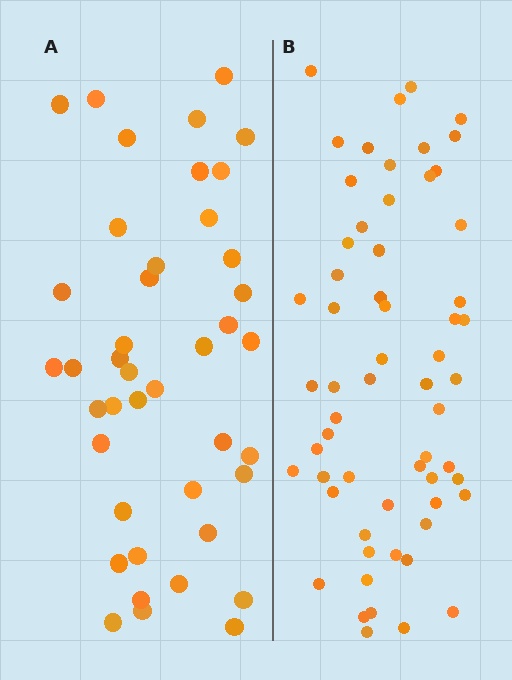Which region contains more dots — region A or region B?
Region B (the right region) has more dots.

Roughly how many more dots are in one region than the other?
Region B has approximately 20 more dots than region A.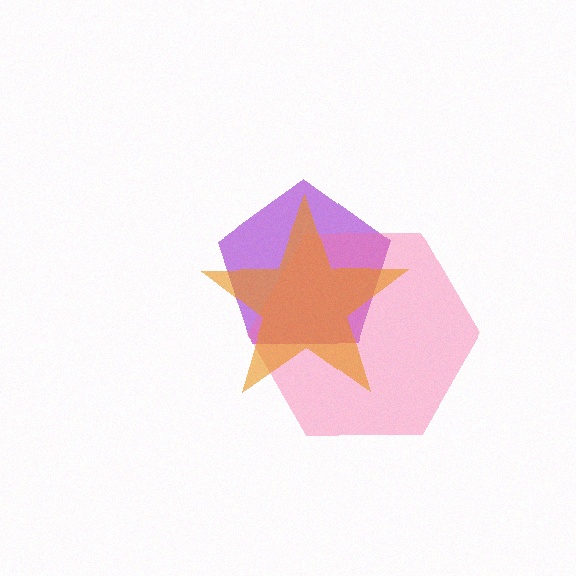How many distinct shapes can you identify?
There are 3 distinct shapes: a purple pentagon, a pink hexagon, an orange star.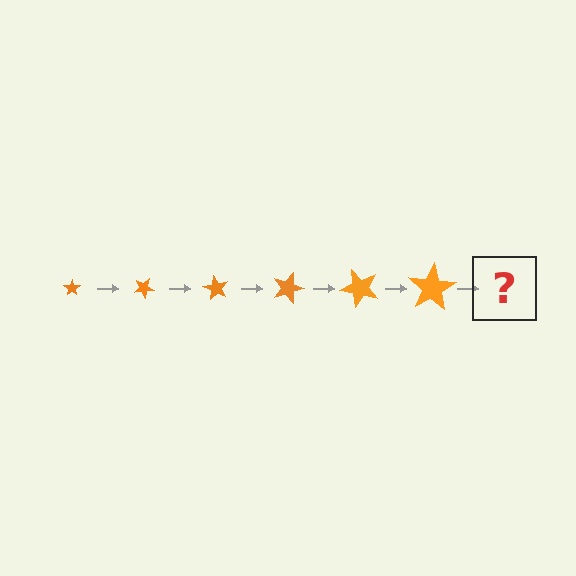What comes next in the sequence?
The next element should be a star, larger than the previous one and rotated 180 degrees from the start.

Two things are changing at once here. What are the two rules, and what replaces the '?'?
The two rules are that the star grows larger each step and it rotates 30 degrees each step. The '?' should be a star, larger than the previous one and rotated 180 degrees from the start.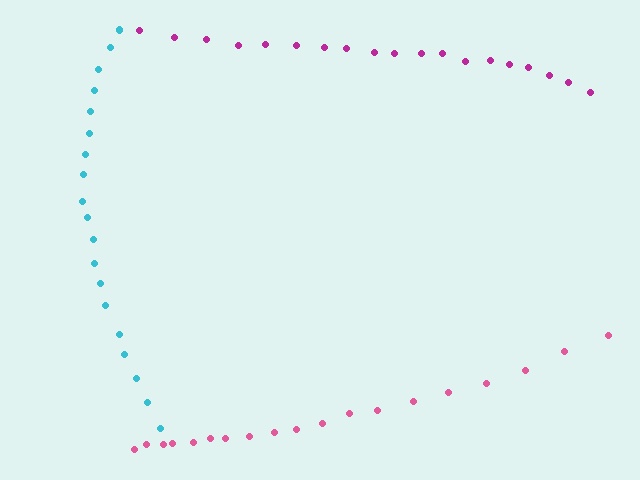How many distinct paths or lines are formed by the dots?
There are 3 distinct paths.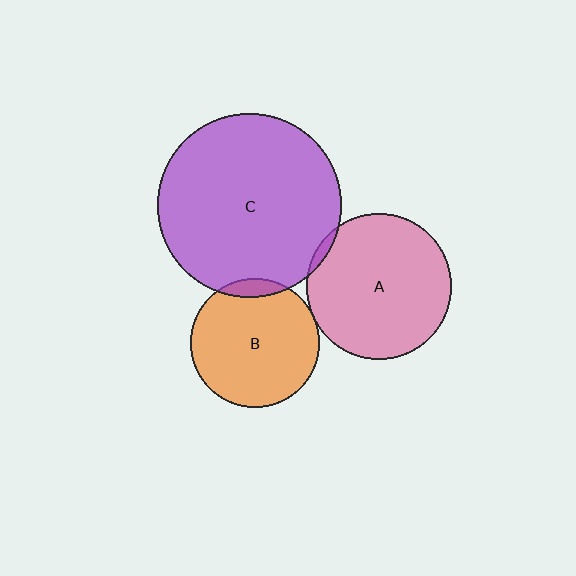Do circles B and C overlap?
Yes.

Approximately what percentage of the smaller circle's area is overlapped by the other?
Approximately 5%.